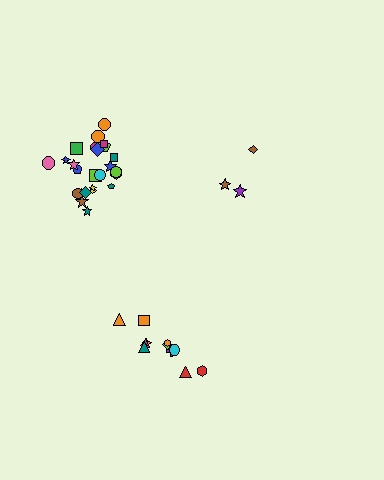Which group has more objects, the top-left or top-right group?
The top-left group.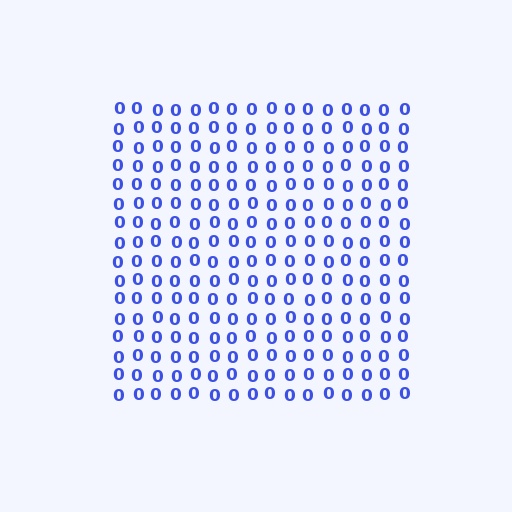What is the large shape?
The large shape is a square.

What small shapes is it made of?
It is made of small digit 0's.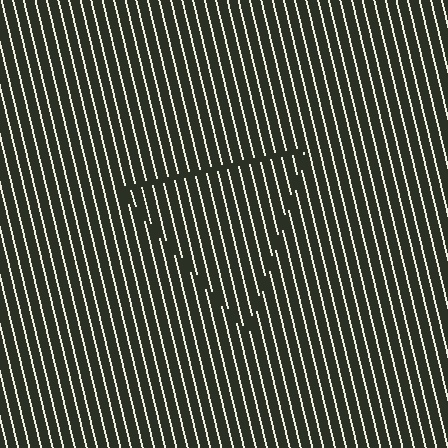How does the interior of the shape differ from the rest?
The interior of the shape contains the same grating, shifted by half a period — the contour is defined by the phase discontinuity where line-ends from the inner and outer gratings abut.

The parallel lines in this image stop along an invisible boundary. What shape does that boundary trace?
An illusory triangle. The interior of the shape contains the same grating, shifted by half a period — the contour is defined by the phase discontinuity where line-ends from the inner and outer gratings abut.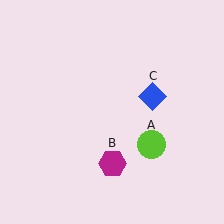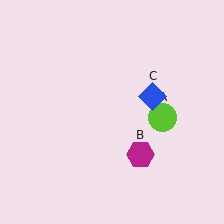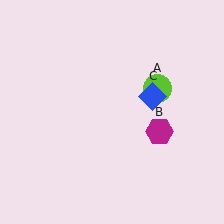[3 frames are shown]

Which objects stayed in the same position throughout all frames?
Blue diamond (object C) remained stationary.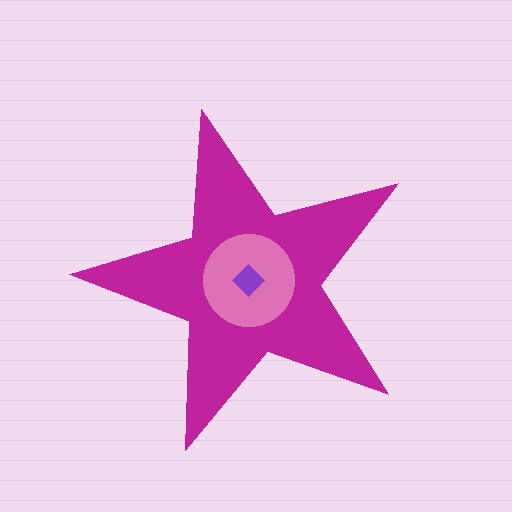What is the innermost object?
The purple diamond.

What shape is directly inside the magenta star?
The pink circle.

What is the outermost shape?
The magenta star.